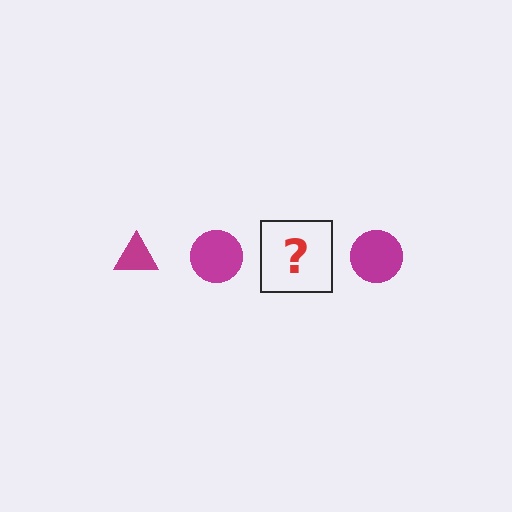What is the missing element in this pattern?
The missing element is a magenta triangle.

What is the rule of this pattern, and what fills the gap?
The rule is that the pattern cycles through triangle, circle shapes in magenta. The gap should be filled with a magenta triangle.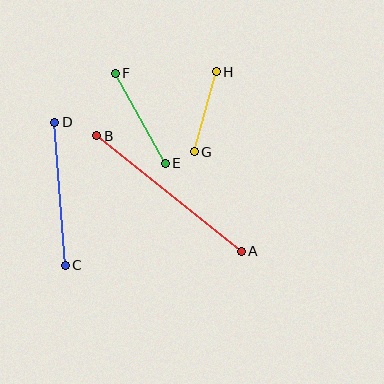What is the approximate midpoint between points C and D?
The midpoint is at approximately (60, 194) pixels.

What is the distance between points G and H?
The distance is approximately 83 pixels.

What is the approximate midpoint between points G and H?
The midpoint is at approximately (205, 112) pixels.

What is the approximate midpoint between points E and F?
The midpoint is at approximately (140, 118) pixels.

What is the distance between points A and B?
The distance is approximately 185 pixels.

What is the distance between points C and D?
The distance is approximately 143 pixels.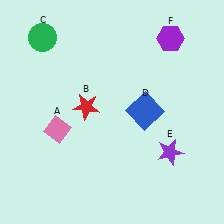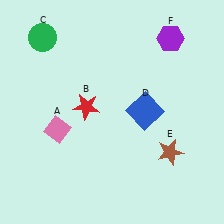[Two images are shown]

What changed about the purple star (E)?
In Image 1, E is purple. In Image 2, it changed to brown.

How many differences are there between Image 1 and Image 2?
There is 1 difference between the two images.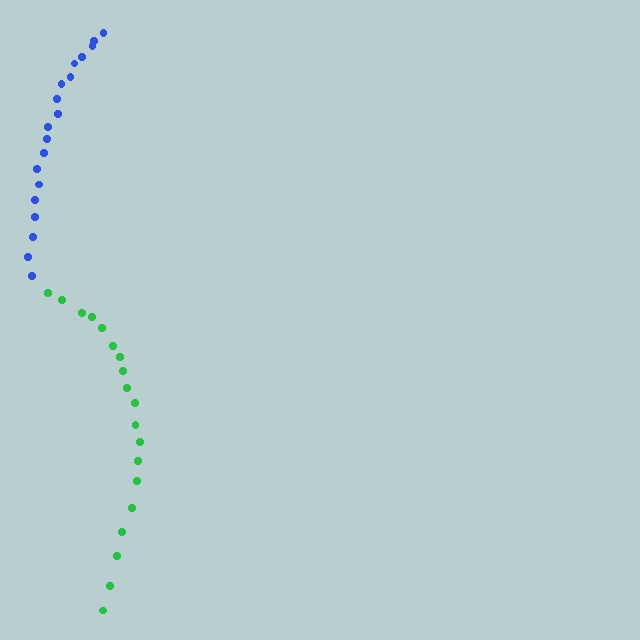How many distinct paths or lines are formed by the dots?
There are 2 distinct paths.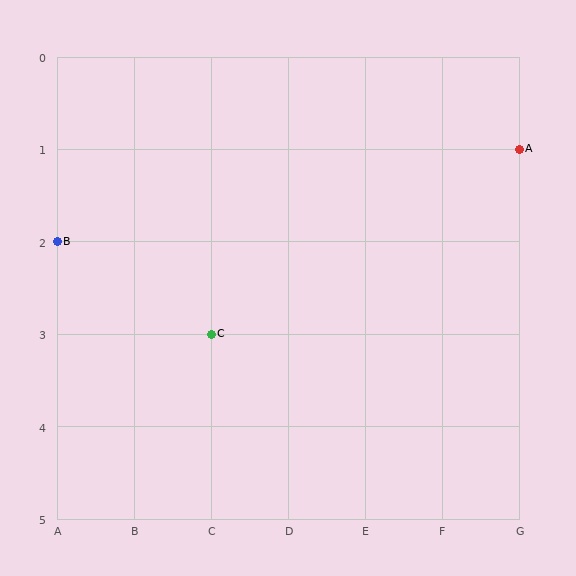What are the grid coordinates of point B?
Point B is at grid coordinates (A, 2).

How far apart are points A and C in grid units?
Points A and C are 4 columns and 2 rows apart (about 4.5 grid units diagonally).